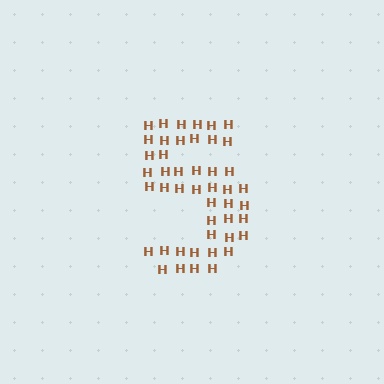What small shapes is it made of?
It is made of small letter H's.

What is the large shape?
The large shape is the digit 5.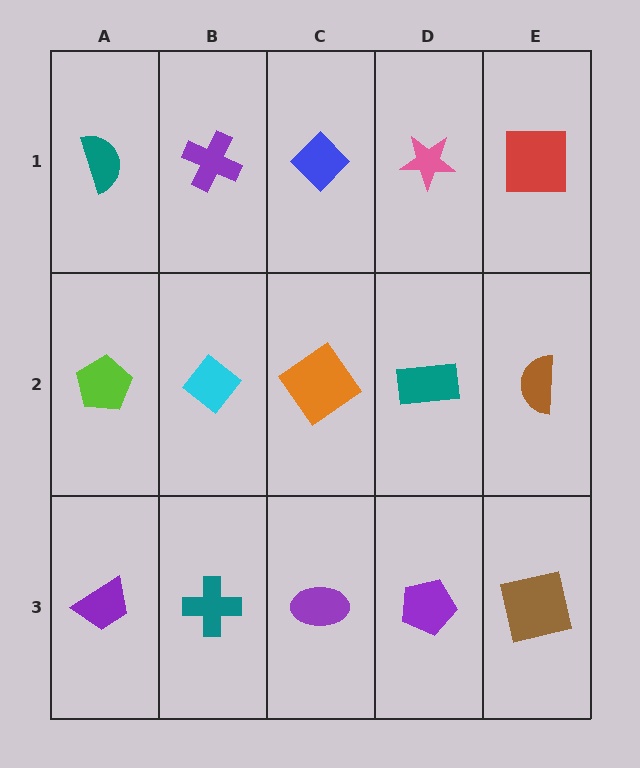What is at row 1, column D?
A pink star.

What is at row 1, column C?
A blue diamond.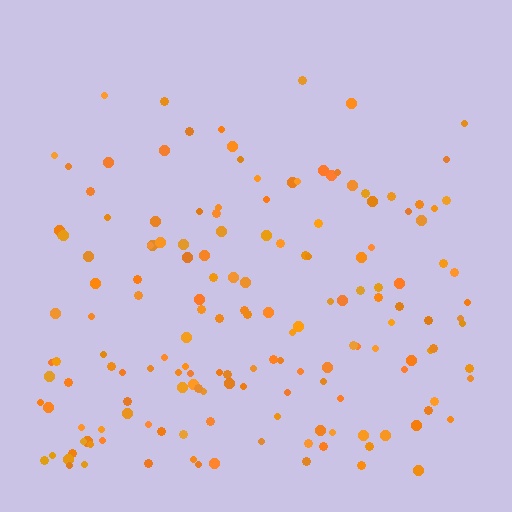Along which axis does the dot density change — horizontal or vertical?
Vertical.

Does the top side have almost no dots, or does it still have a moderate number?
Still a moderate number, just noticeably fewer than the bottom.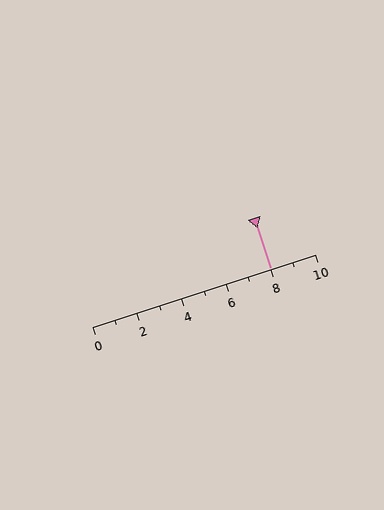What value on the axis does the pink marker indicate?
The marker indicates approximately 8.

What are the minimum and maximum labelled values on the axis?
The axis runs from 0 to 10.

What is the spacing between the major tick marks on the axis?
The major ticks are spaced 2 apart.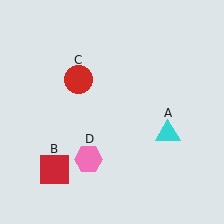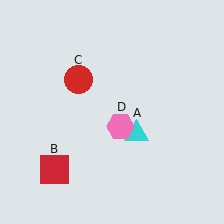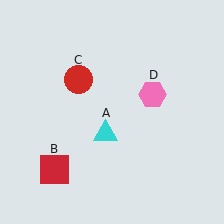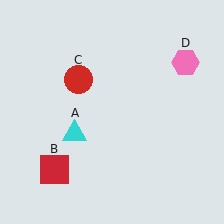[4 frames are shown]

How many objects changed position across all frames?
2 objects changed position: cyan triangle (object A), pink hexagon (object D).